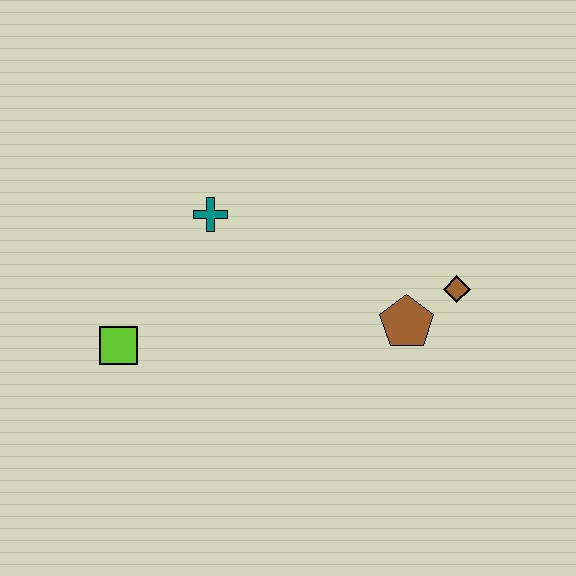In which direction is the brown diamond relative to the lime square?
The brown diamond is to the right of the lime square.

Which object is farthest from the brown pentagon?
The lime square is farthest from the brown pentagon.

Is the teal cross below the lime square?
No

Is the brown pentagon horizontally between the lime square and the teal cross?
No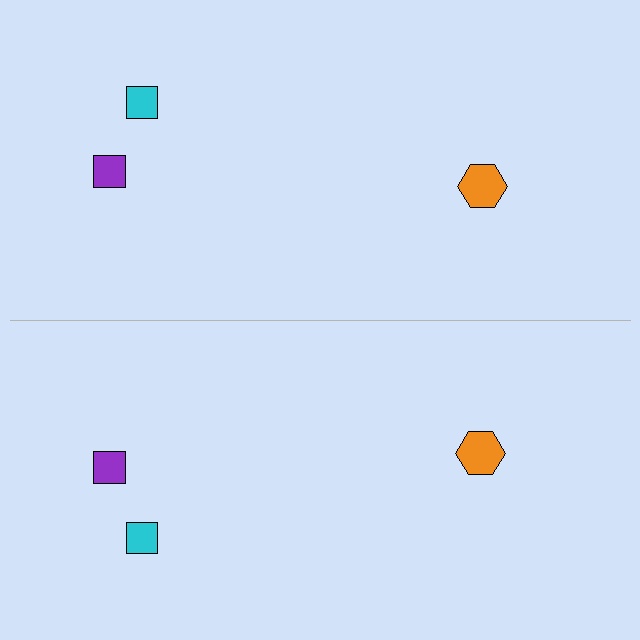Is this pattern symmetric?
Yes, this pattern has bilateral (reflection) symmetry.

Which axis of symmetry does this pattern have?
The pattern has a horizontal axis of symmetry running through the center of the image.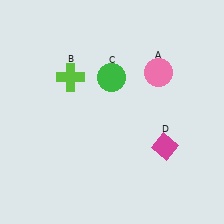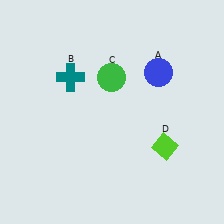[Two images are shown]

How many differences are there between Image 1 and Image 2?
There are 3 differences between the two images.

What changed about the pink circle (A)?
In Image 1, A is pink. In Image 2, it changed to blue.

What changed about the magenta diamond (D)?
In Image 1, D is magenta. In Image 2, it changed to lime.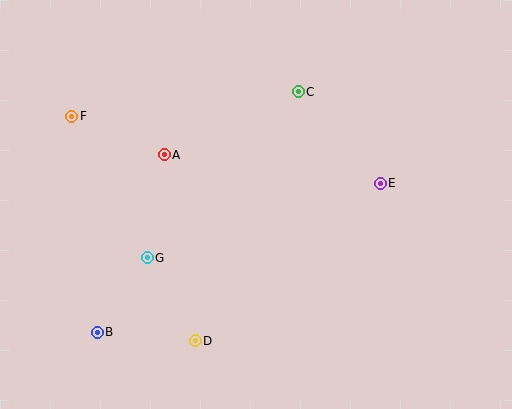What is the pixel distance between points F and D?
The distance between F and D is 256 pixels.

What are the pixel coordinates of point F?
Point F is at (72, 116).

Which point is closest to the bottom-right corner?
Point E is closest to the bottom-right corner.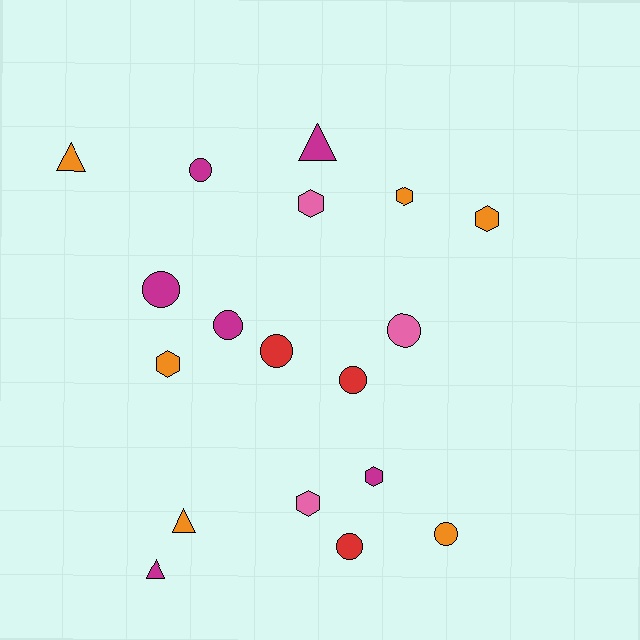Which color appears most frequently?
Orange, with 6 objects.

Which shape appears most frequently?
Circle, with 8 objects.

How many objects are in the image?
There are 18 objects.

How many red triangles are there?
There are no red triangles.